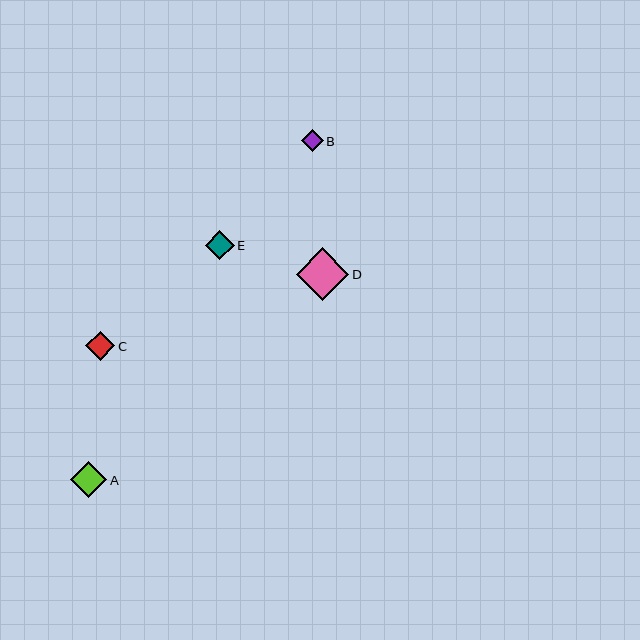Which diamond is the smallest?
Diamond B is the smallest with a size of approximately 22 pixels.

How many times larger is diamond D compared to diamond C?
Diamond D is approximately 1.8 times the size of diamond C.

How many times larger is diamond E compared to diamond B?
Diamond E is approximately 1.3 times the size of diamond B.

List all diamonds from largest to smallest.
From largest to smallest: D, A, C, E, B.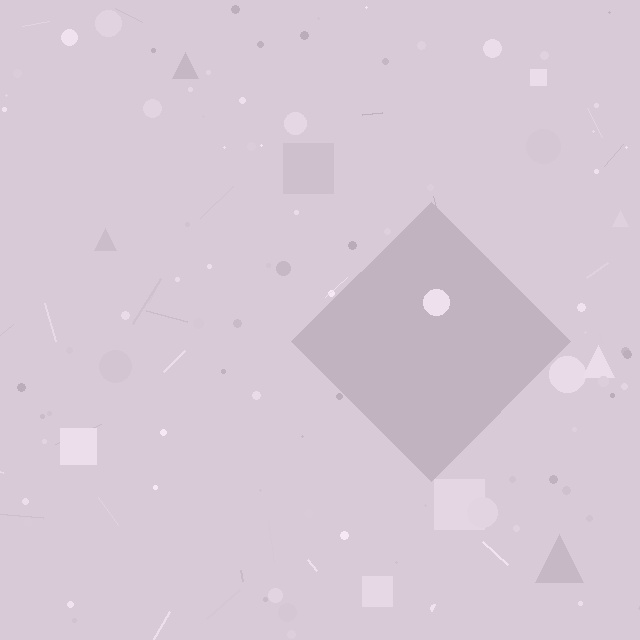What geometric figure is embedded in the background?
A diamond is embedded in the background.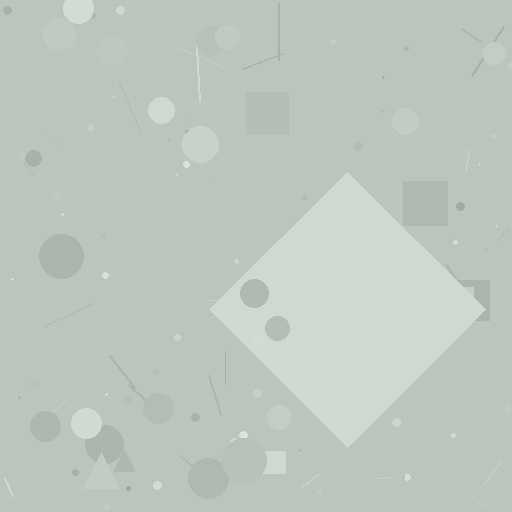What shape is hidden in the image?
A diamond is hidden in the image.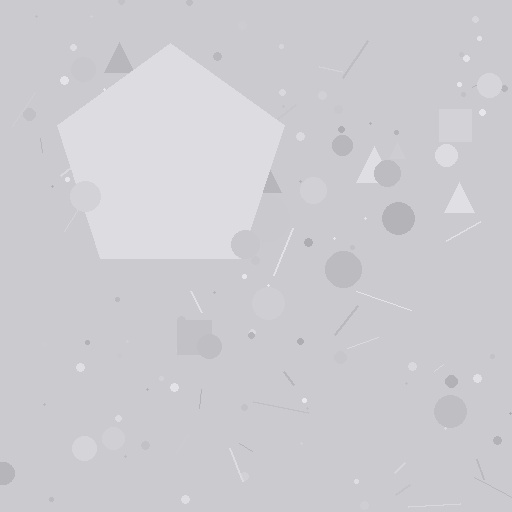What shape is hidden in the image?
A pentagon is hidden in the image.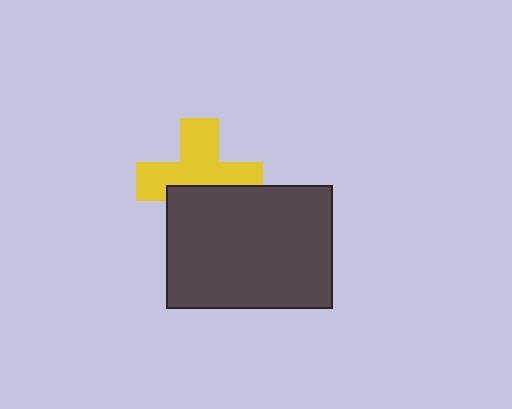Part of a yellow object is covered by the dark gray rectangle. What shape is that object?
It is a cross.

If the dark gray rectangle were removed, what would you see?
You would see the complete yellow cross.